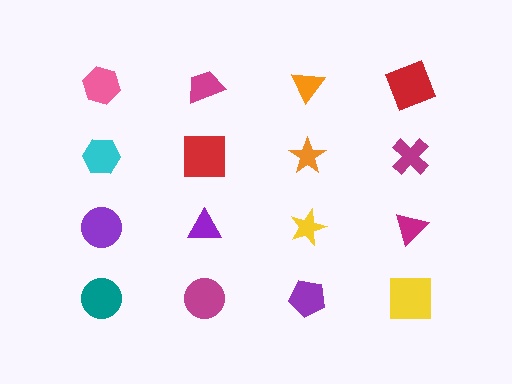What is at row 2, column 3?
An orange star.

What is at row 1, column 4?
A red square.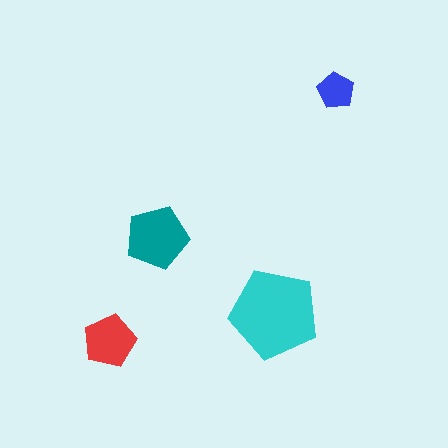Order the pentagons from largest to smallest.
the cyan one, the teal one, the red one, the blue one.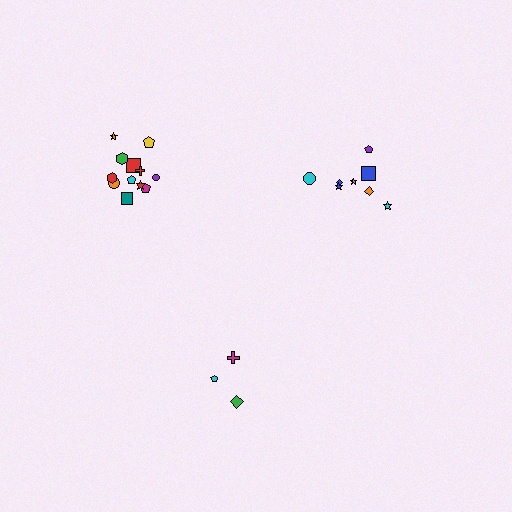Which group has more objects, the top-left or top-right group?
The top-left group.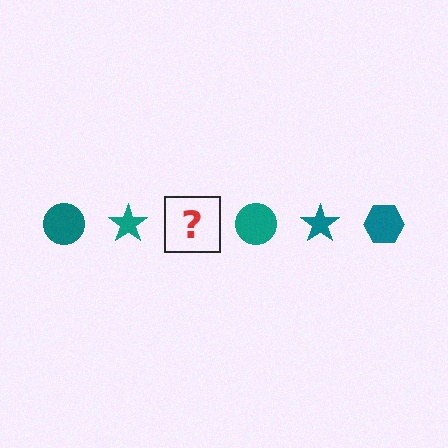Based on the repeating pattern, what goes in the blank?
The blank should be a teal hexagon.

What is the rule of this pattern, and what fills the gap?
The rule is that the pattern cycles through circle, star, hexagon shapes in teal. The gap should be filled with a teal hexagon.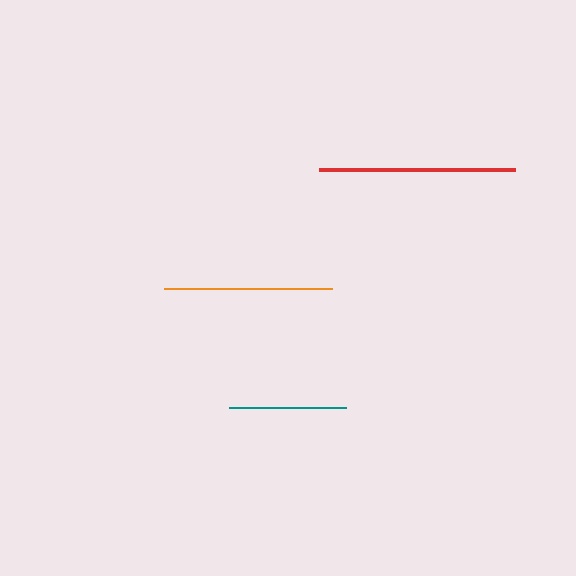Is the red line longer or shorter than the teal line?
The red line is longer than the teal line.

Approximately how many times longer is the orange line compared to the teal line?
The orange line is approximately 1.4 times the length of the teal line.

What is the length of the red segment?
The red segment is approximately 197 pixels long.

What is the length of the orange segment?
The orange segment is approximately 168 pixels long.